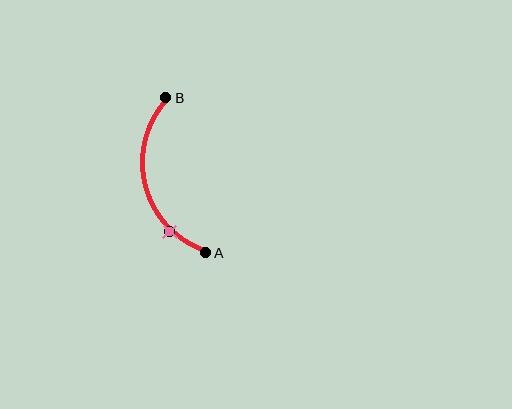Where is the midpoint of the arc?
The arc midpoint is the point on the curve farthest from the straight line joining A and B. It sits to the left of that line.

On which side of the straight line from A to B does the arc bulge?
The arc bulges to the left of the straight line connecting A and B.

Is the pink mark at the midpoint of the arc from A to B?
No. The pink mark lies on the arc but is closer to endpoint A. The arc midpoint would be at the point on the curve equidistant along the arc from both A and B.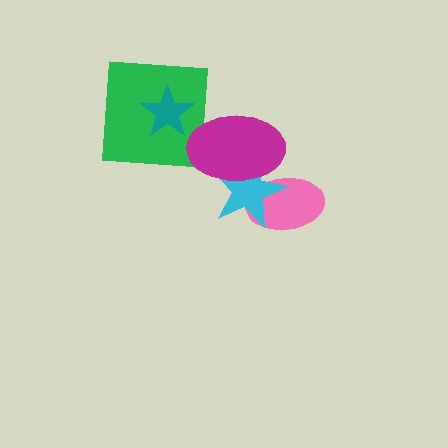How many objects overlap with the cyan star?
2 objects overlap with the cyan star.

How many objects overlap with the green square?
2 objects overlap with the green square.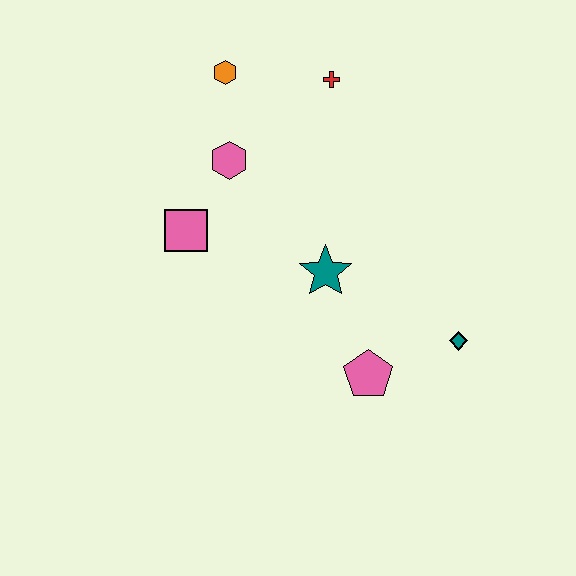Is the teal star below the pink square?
Yes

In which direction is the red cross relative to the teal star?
The red cross is above the teal star.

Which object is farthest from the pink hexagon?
The teal diamond is farthest from the pink hexagon.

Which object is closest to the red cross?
The orange hexagon is closest to the red cross.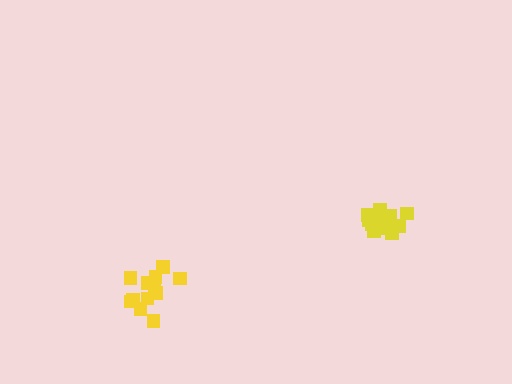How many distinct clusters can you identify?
There are 2 distinct clusters.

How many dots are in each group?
Group 1: 13 dots, Group 2: 13 dots (26 total).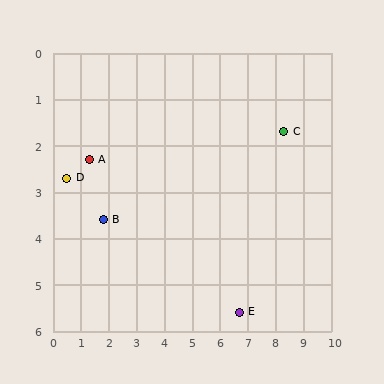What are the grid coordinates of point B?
Point B is at approximately (1.8, 3.6).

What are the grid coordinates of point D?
Point D is at approximately (0.5, 2.7).